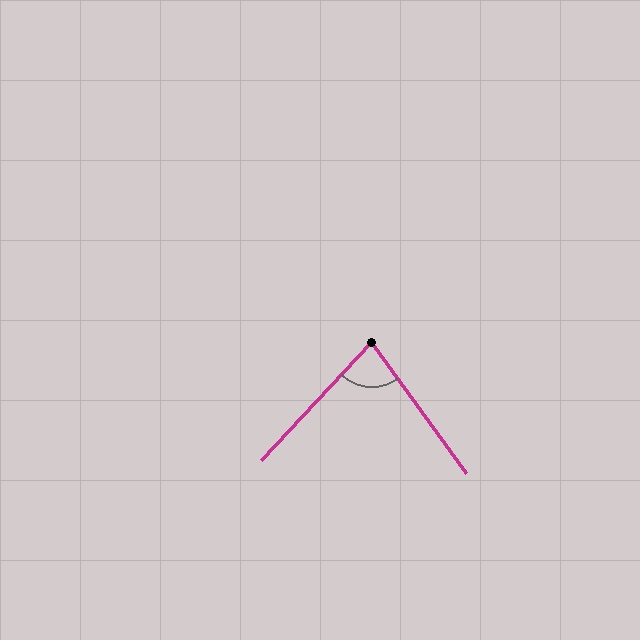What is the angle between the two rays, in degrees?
Approximately 79 degrees.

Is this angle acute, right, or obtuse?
It is acute.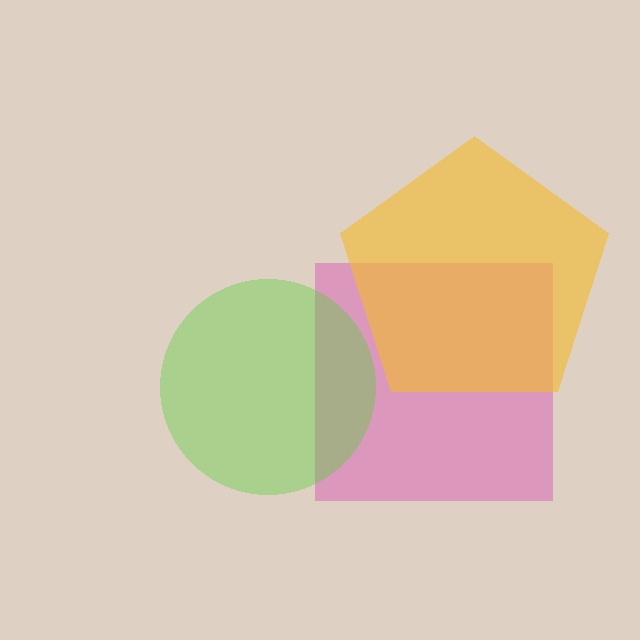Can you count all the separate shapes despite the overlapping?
Yes, there are 3 separate shapes.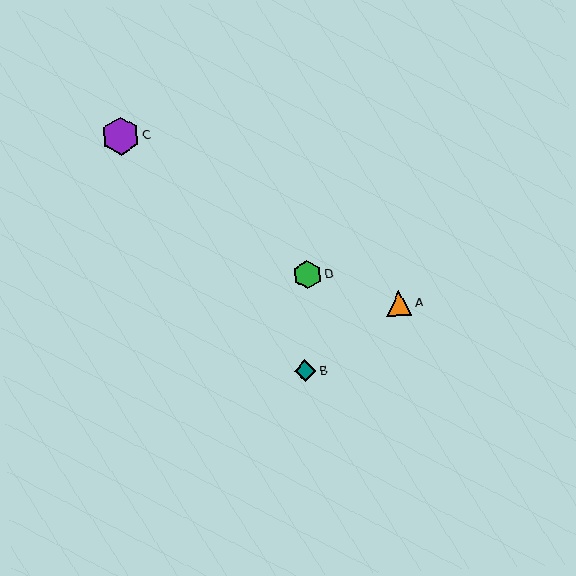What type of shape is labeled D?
Shape D is a green hexagon.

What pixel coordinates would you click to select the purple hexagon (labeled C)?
Click at (121, 136) to select the purple hexagon C.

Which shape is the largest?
The purple hexagon (labeled C) is the largest.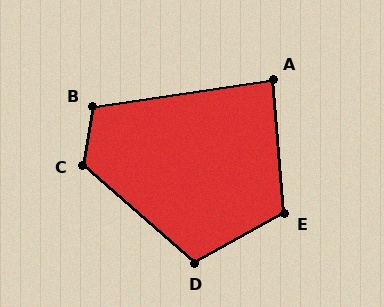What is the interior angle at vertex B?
Approximately 108 degrees (obtuse).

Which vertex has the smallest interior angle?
A, at approximately 86 degrees.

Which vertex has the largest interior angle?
C, at approximately 122 degrees.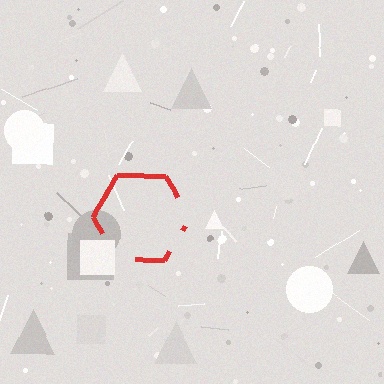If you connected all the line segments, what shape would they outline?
They would outline a hexagon.